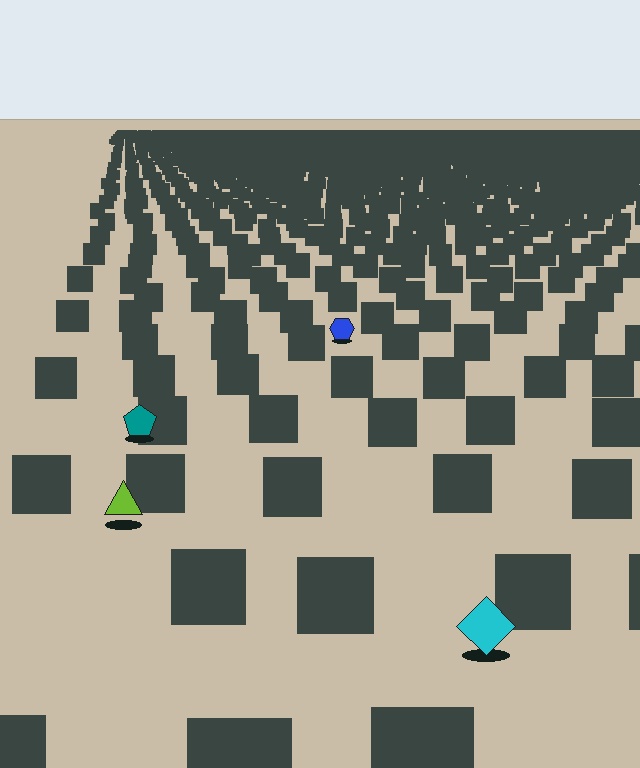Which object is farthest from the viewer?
The blue hexagon is farthest from the viewer. It appears smaller and the ground texture around it is denser.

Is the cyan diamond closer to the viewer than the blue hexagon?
Yes. The cyan diamond is closer — you can tell from the texture gradient: the ground texture is coarser near it.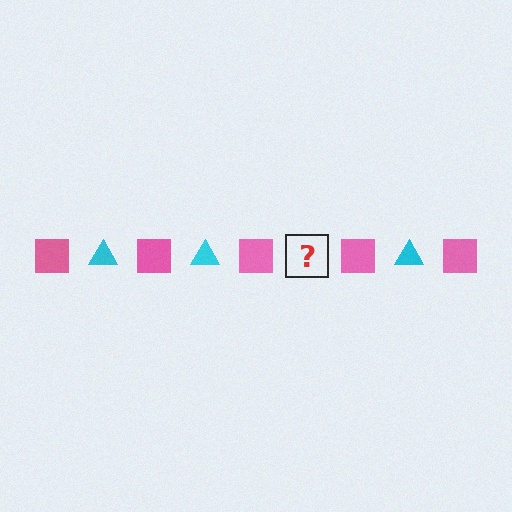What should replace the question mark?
The question mark should be replaced with a cyan triangle.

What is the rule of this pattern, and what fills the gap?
The rule is that the pattern alternates between pink square and cyan triangle. The gap should be filled with a cyan triangle.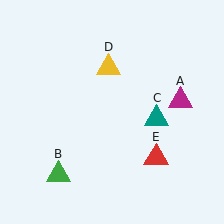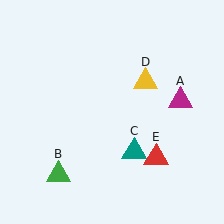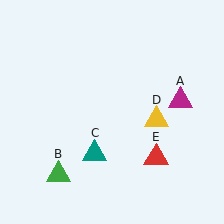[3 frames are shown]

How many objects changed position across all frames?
2 objects changed position: teal triangle (object C), yellow triangle (object D).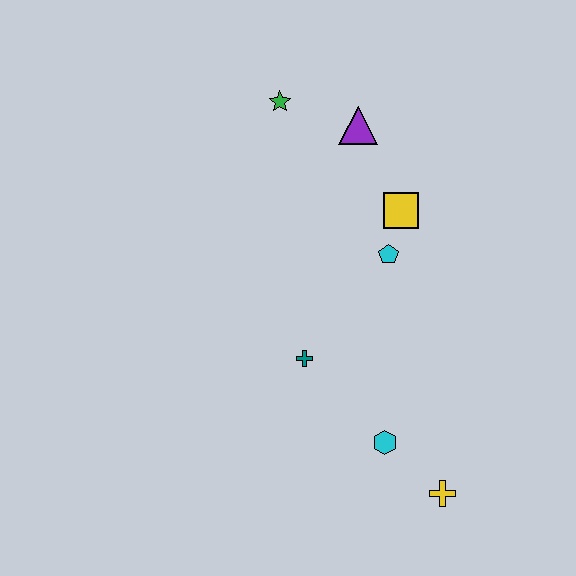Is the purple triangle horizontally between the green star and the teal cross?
No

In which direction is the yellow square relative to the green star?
The yellow square is to the right of the green star.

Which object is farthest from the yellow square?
The yellow cross is farthest from the yellow square.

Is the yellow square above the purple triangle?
No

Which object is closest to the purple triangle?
The green star is closest to the purple triangle.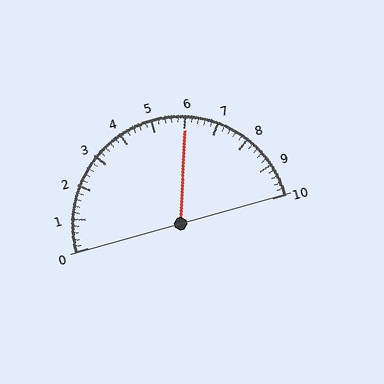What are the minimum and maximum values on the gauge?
The gauge ranges from 0 to 10.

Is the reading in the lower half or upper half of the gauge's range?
The reading is in the upper half of the range (0 to 10).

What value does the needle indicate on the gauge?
The needle indicates approximately 6.0.